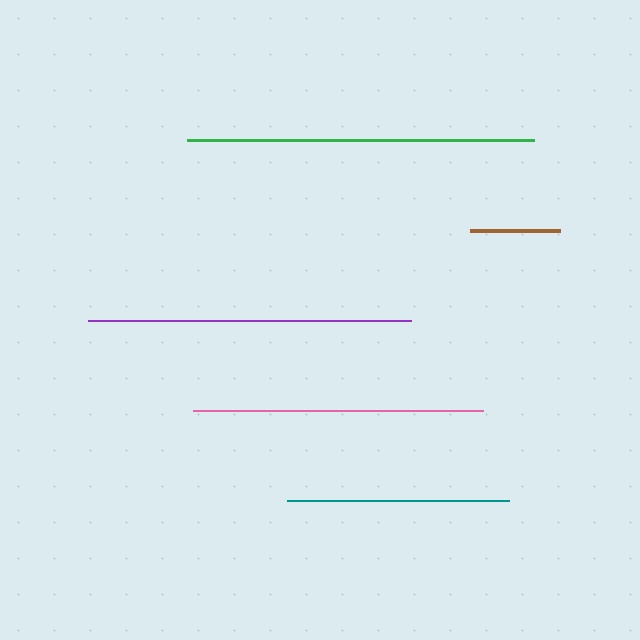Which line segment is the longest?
The green line is the longest at approximately 347 pixels.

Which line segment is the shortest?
The brown line is the shortest at approximately 90 pixels.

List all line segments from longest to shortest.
From longest to shortest: green, purple, pink, teal, brown.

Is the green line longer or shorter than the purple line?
The green line is longer than the purple line.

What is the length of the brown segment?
The brown segment is approximately 90 pixels long.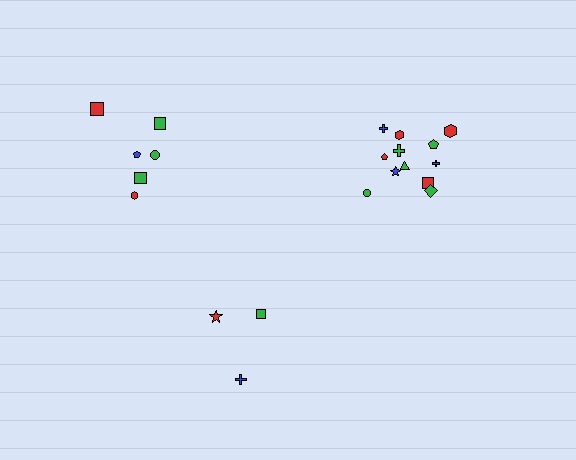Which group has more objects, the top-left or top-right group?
The top-right group.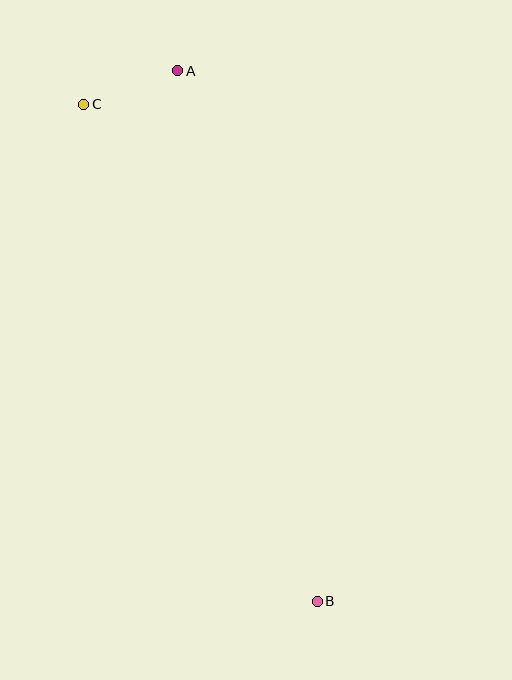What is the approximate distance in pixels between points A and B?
The distance between A and B is approximately 549 pixels.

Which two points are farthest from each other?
Points B and C are farthest from each other.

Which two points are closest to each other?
Points A and C are closest to each other.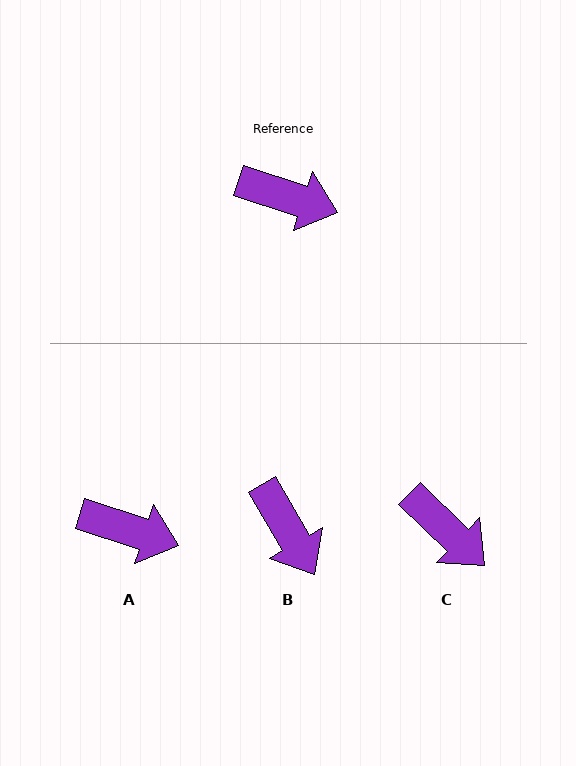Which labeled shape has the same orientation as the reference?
A.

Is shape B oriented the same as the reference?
No, it is off by about 42 degrees.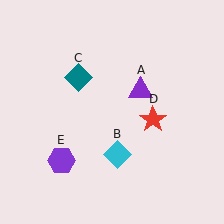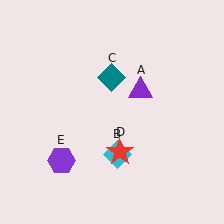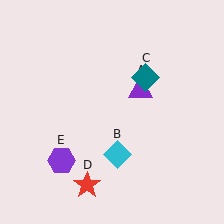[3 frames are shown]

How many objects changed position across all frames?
2 objects changed position: teal diamond (object C), red star (object D).